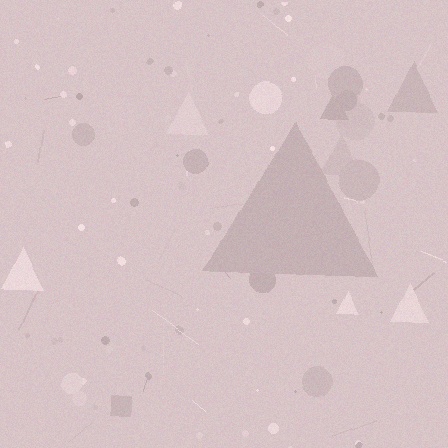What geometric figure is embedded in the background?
A triangle is embedded in the background.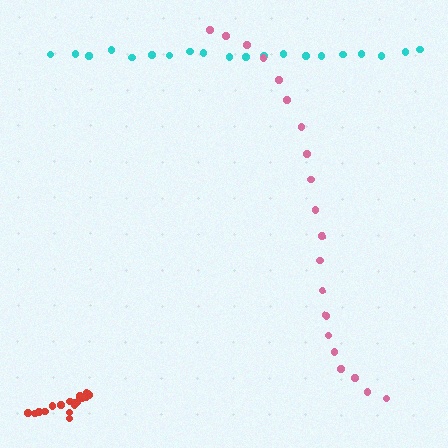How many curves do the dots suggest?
There are 3 distinct paths.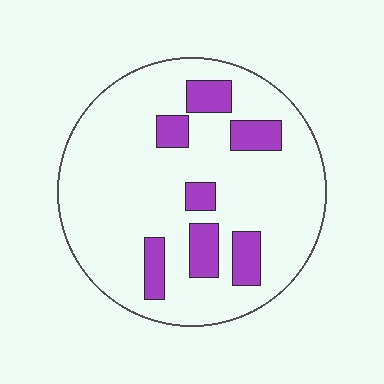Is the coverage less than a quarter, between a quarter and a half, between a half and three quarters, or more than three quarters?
Less than a quarter.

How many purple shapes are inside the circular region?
7.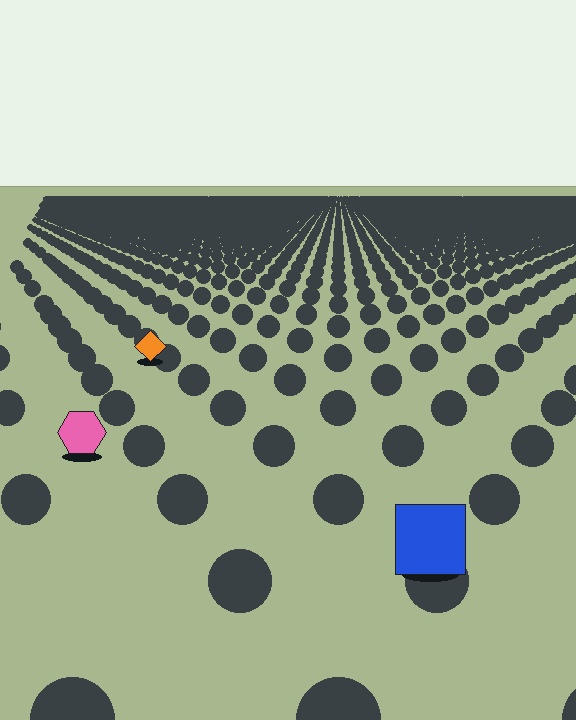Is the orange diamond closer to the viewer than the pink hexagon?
No. The pink hexagon is closer — you can tell from the texture gradient: the ground texture is coarser near it.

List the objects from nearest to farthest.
From nearest to farthest: the blue square, the pink hexagon, the orange diamond.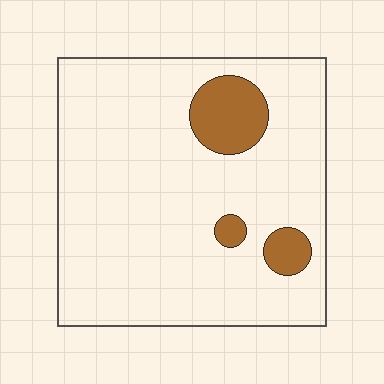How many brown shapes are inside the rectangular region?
3.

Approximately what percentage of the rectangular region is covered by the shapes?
Approximately 10%.